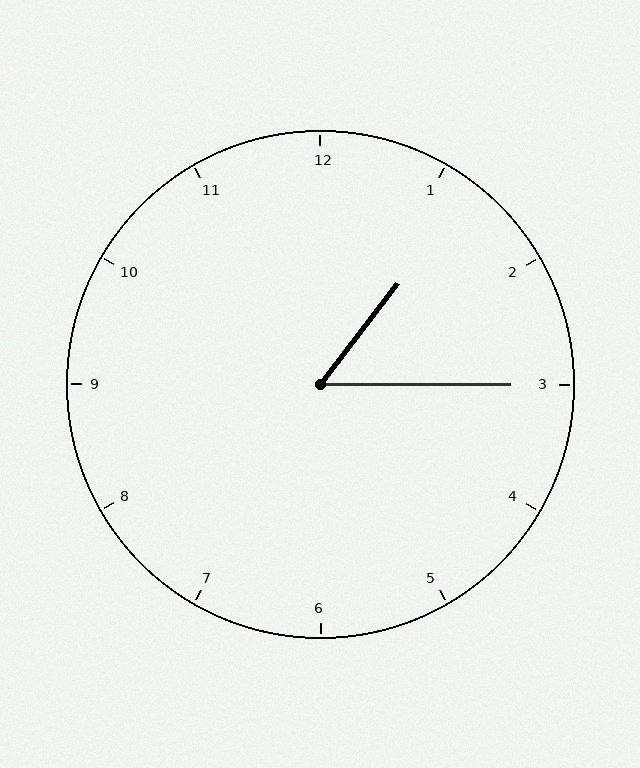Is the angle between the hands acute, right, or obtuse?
It is acute.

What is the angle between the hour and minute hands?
Approximately 52 degrees.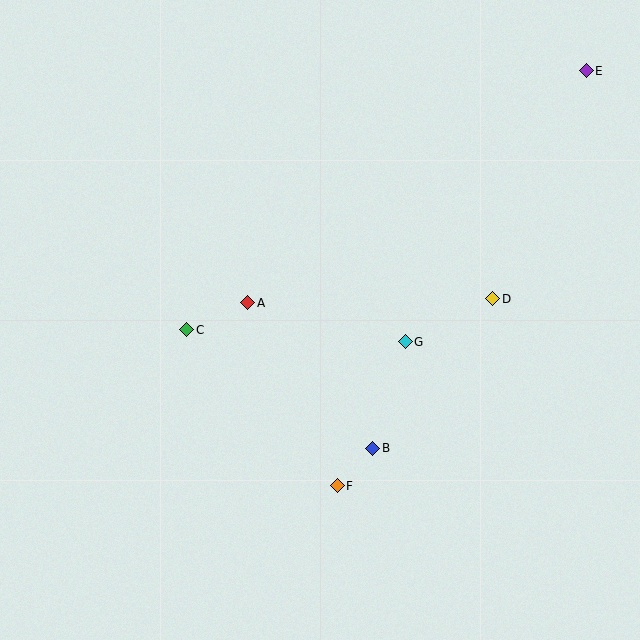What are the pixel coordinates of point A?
Point A is at (248, 303).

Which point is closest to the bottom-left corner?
Point C is closest to the bottom-left corner.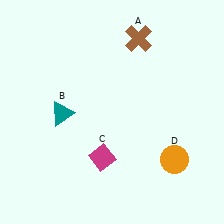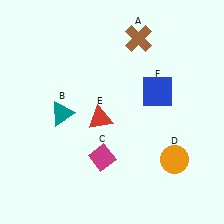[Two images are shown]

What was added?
A red triangle (E), a blue square (F) were added in Image 2.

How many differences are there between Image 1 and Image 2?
There are 2 differences between the two images.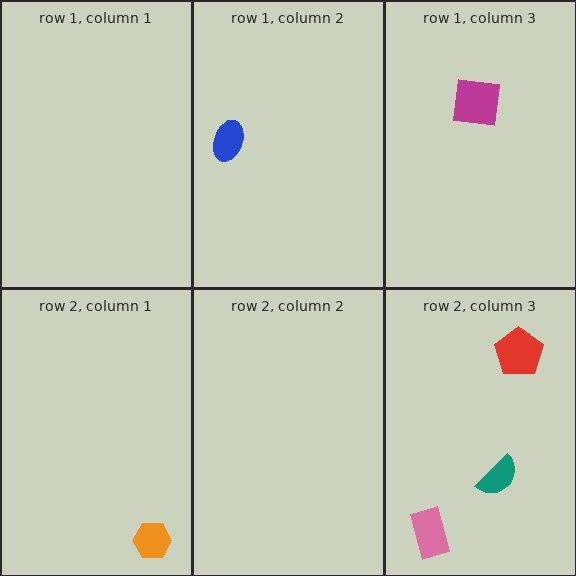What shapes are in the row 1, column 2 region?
The blue ellipse.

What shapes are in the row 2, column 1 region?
The orange hexagon.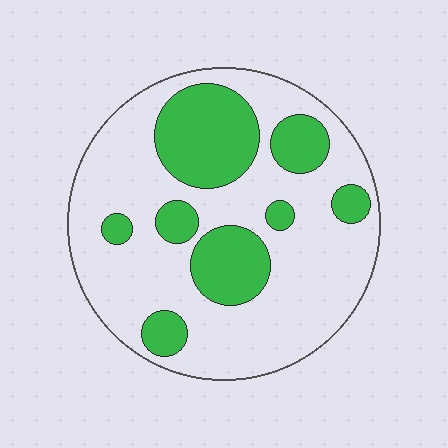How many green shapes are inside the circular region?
8.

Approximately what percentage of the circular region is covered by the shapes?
Approximately 30%.